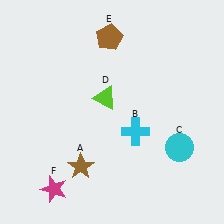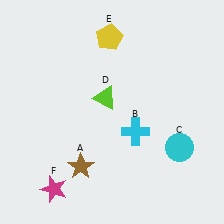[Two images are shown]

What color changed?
The pentagon (E) changed from brown in Image 1 to yellow in Image 2.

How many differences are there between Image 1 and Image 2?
There is 1 difference between the two images.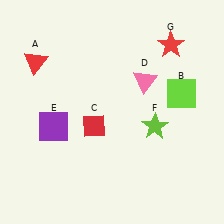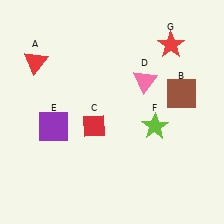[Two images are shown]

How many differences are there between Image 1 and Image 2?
There is 1 difference between the two images.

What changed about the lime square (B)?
In Image 1, B is lime. In Image 2, it changed to brown.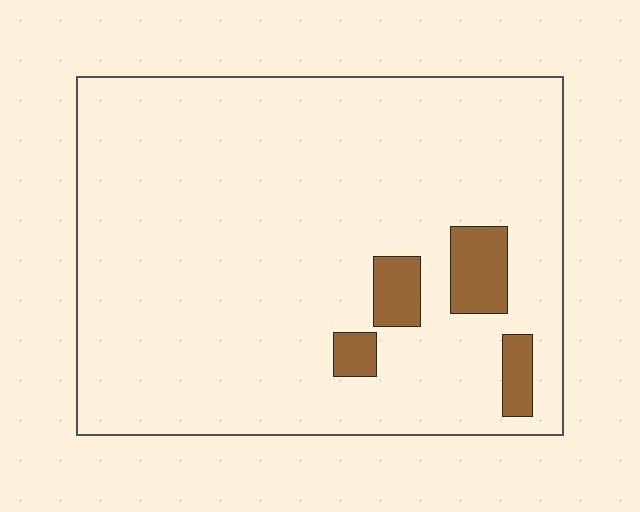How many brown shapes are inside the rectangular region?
4.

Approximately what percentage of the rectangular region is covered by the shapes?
Approximately 5%.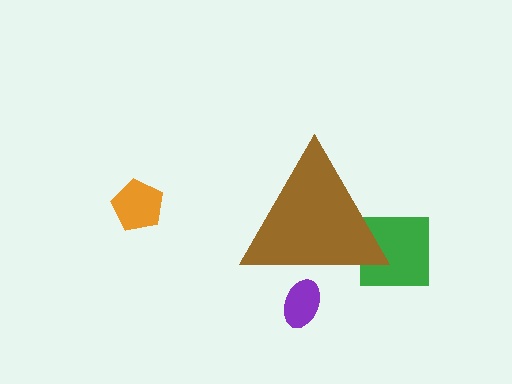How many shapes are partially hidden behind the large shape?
2 shapes are partially hidden.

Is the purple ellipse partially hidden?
Yes, the purple ellipse is partially hidden behind the brown triangle.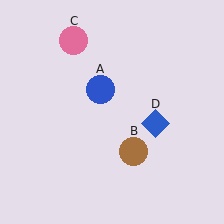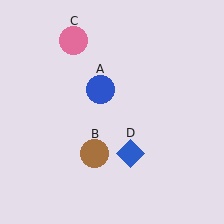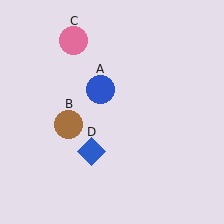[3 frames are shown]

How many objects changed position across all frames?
2 objects changed position: brown circle (object B), blue diamond (object D).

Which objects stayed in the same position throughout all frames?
Blue circle (object A) and pink circle (object C) remained stationary.